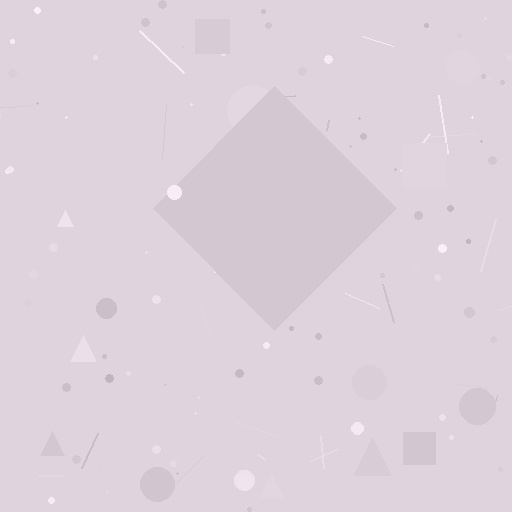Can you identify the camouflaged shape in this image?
The camouflaged shape is a diamond.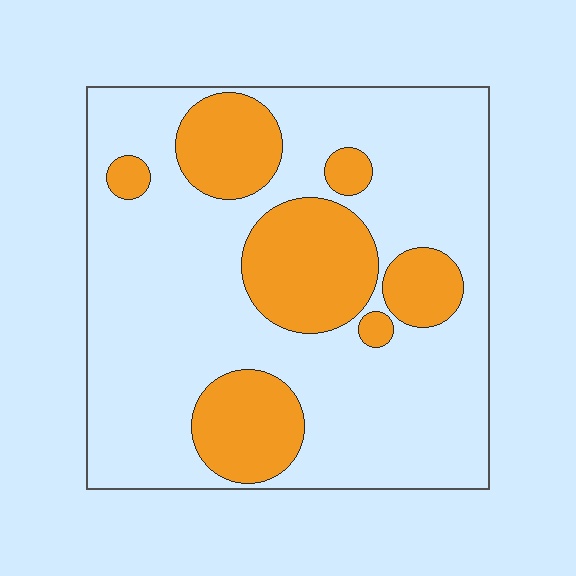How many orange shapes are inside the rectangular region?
7.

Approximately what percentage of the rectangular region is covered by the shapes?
Approximately 25%.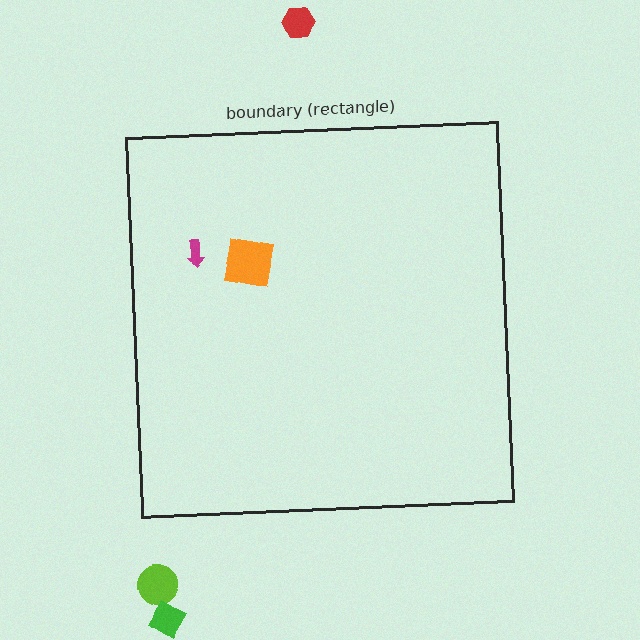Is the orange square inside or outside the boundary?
Inside.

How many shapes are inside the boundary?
2 inside, 3 outside.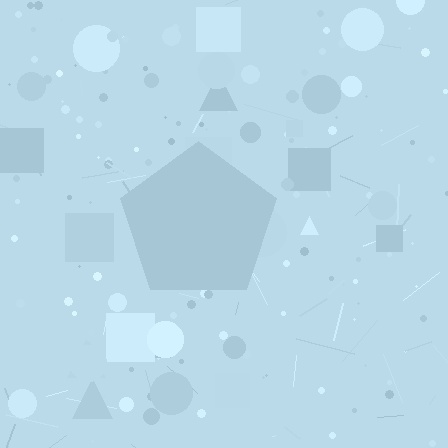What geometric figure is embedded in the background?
A pentagon is embedded in the background.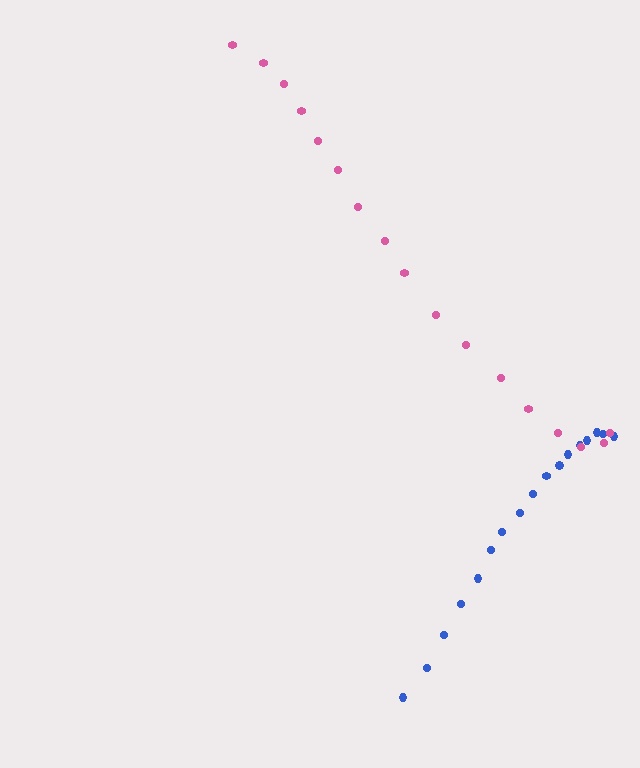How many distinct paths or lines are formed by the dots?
There are 2 distinct paths.